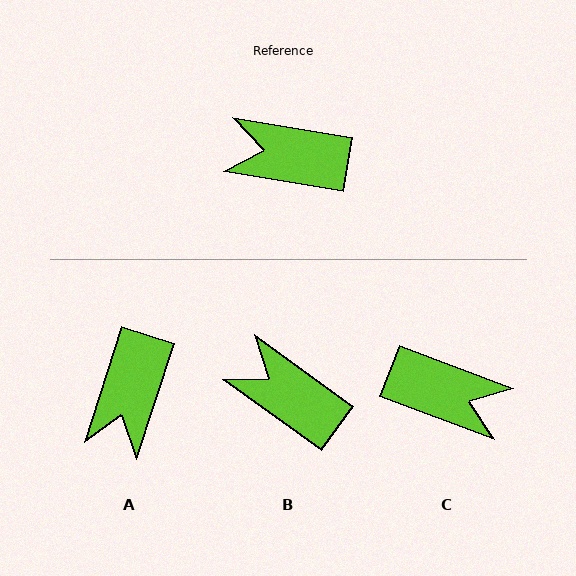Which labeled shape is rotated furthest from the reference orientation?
C, about 169 degrees away.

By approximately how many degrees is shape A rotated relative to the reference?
Approximately 81 degrees counter-clockwise.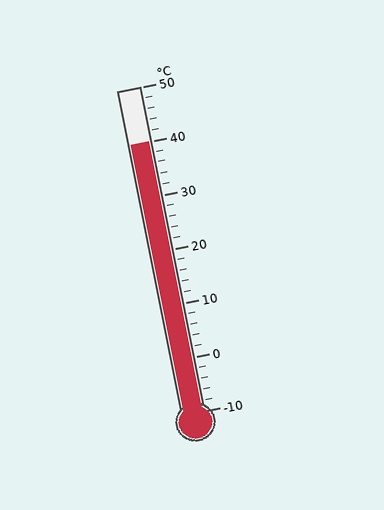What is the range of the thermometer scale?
The thermometer scale ranges from -10°C to 50°C.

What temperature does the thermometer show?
The thermometer shows approximately 40°C.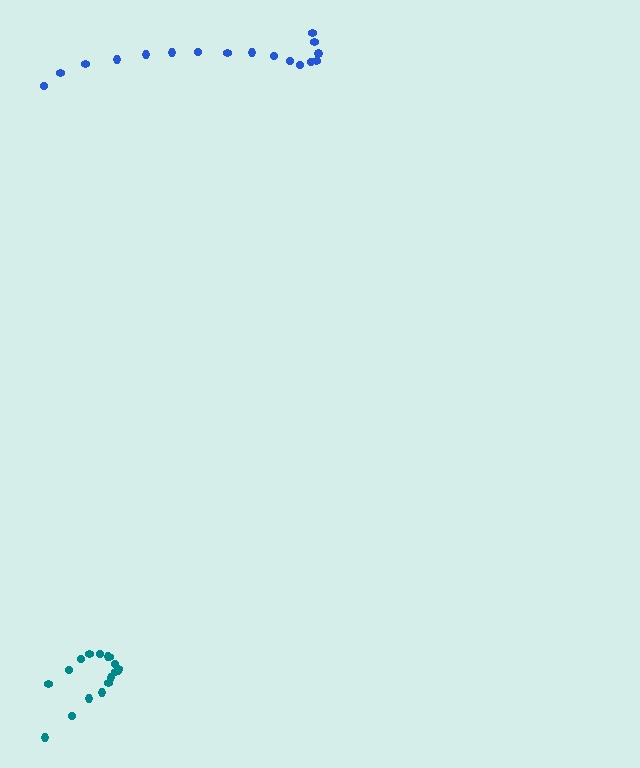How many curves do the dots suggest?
There are 2 distinct paths.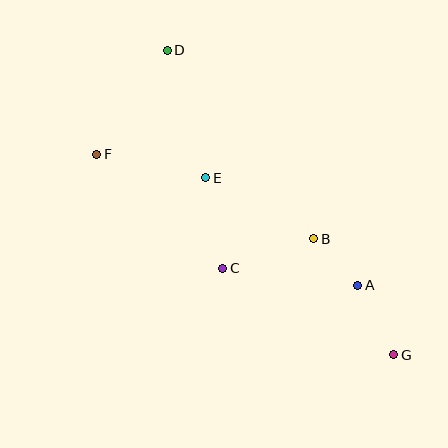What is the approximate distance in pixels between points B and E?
The distance between B and E is approximately 124 pixels.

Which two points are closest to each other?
Points A and B are closest to each other.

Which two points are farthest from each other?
Points D and G are farthest from each other.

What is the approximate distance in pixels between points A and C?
The distance between A and C is approximately 136 pixels.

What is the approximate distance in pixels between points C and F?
The distance between C and F is approximately 170 pixels.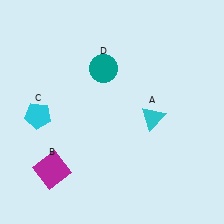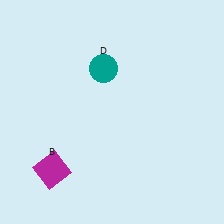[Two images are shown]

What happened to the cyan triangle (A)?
The cyan triangle (A) was removed in Image 2. It was in the bottom-right area of Image 1.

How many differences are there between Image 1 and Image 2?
There are 2 differences between the two images.